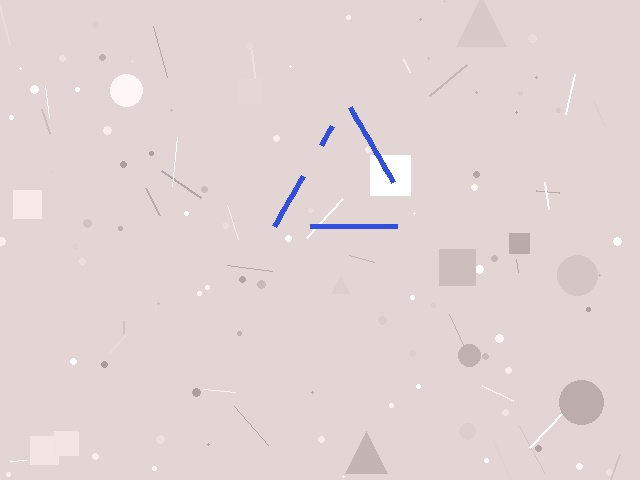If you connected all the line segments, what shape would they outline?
They would outline a triangle.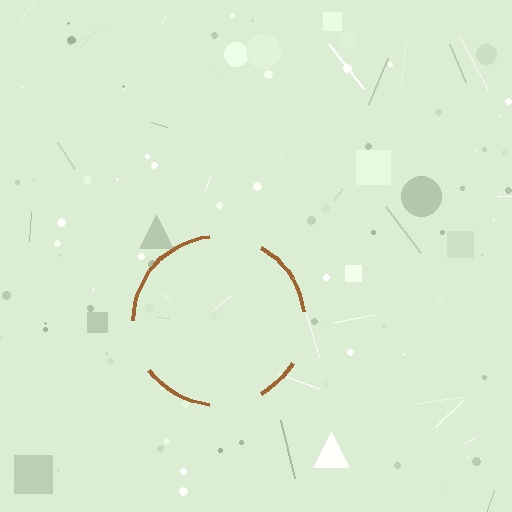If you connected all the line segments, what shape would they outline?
They would outline a circle.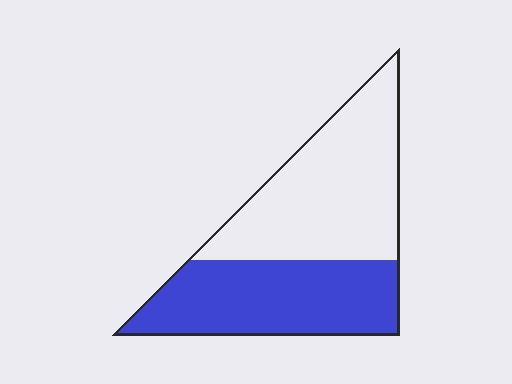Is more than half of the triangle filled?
No.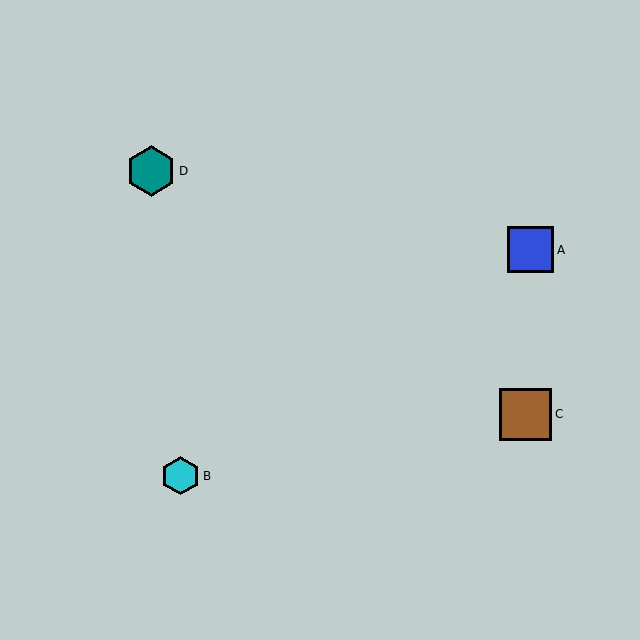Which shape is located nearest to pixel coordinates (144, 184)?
The teal hexagon (labeled D) at (151, 171) is nearest to that location.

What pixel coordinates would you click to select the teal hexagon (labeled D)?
Click at (151, 171) to select the teal hexagon D.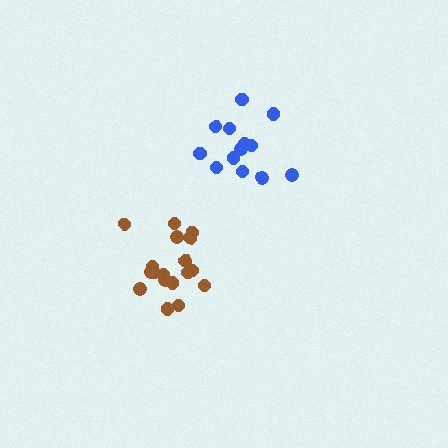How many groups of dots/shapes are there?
There are 2 groups.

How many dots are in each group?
Group 1: 18 dots, Group 2: 13 dots (31 total).